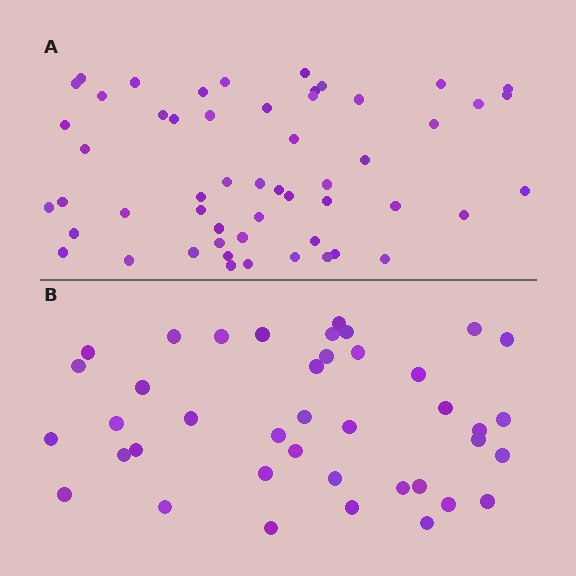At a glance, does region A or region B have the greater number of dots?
Region A (the top region) has more dots.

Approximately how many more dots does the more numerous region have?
Region A has approximately 15 more dots than region B.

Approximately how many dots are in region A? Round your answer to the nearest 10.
About 50 dots. (The exact count is 54, which rounds to 50.)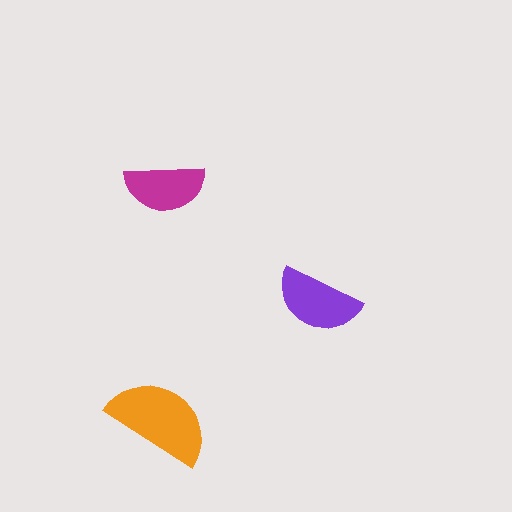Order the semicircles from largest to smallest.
the orange one, the purple one, the magenta one.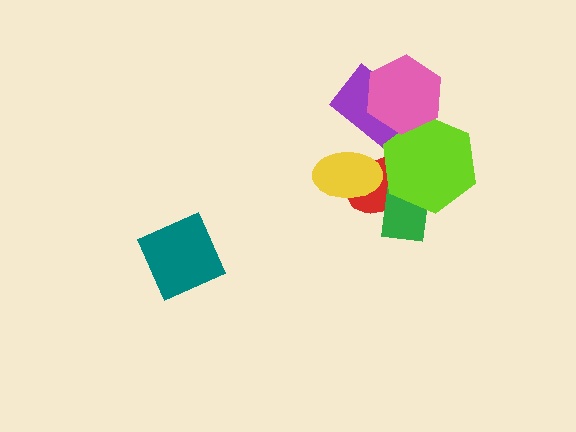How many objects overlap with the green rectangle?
2 objects overlap with the green rectangle.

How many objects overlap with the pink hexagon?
2 objects overlap with the pink hexagon.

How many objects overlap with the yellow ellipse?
1 object overlaps with the yellow ellipse.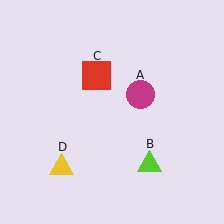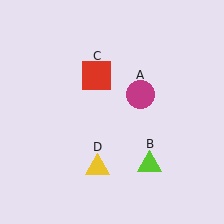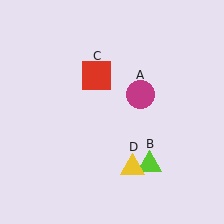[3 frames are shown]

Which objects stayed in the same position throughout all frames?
Magenta circle (object A) and lime triangle (object B) and red square (object C) remained stationary.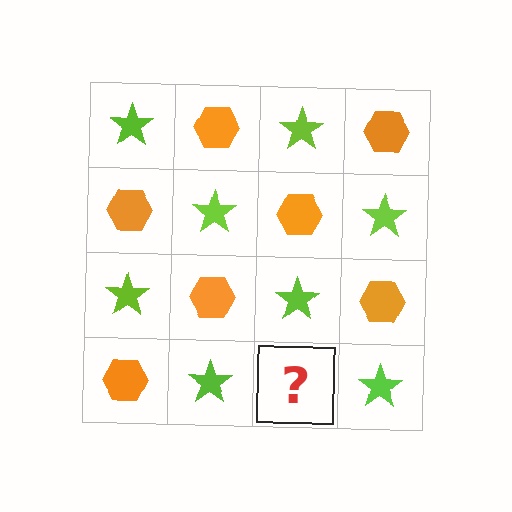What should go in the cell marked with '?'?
The missing cell should contain an orange hexagon.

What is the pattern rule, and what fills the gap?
The rule is that it alternates lime star and orange hexagon in a checkerboard pattern. The gap should be filled with an orange hexagon.